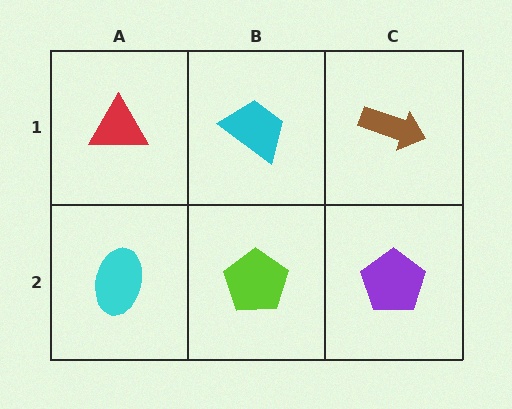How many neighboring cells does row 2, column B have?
3.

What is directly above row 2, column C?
A brown arrow.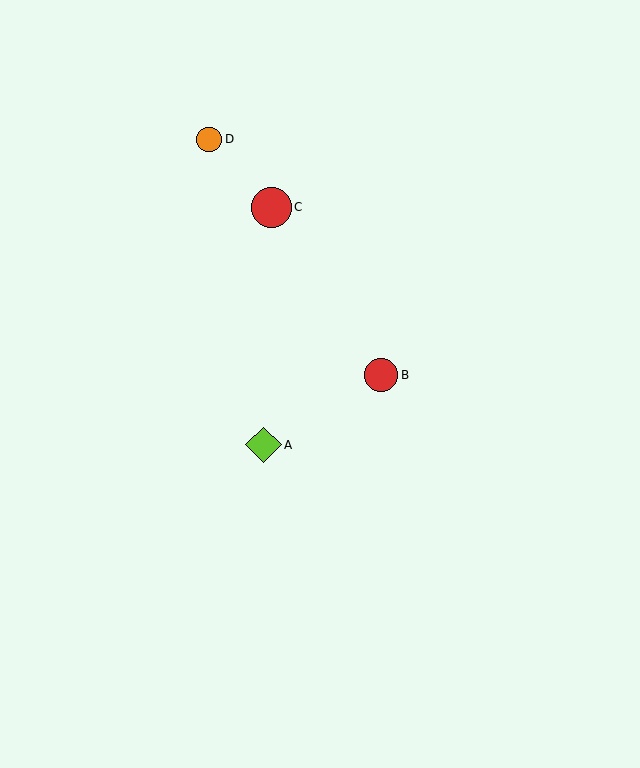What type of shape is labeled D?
Shape D is an orange circle.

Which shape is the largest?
The red circle (labeled C) is the largest.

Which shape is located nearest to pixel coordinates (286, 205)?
The red circle (labeled C) at (271, 207) is nearest to that location.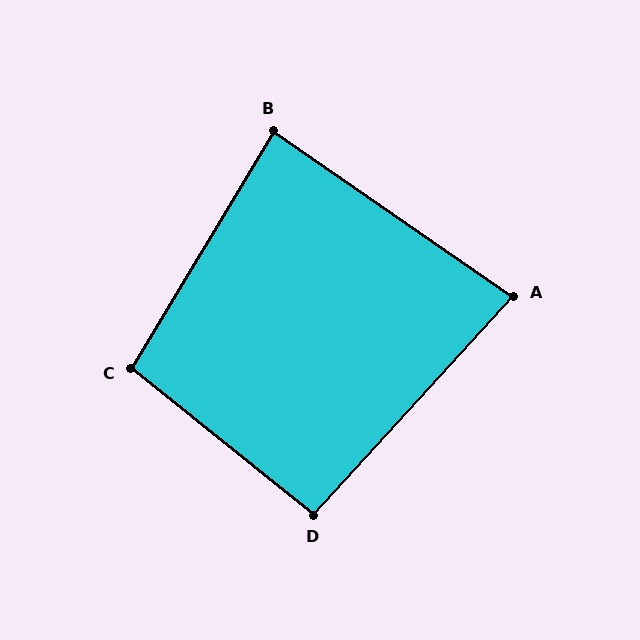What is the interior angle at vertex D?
Approximately 94 degrees (approximately right).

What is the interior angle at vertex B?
Approximately 86 degrees (approximately right).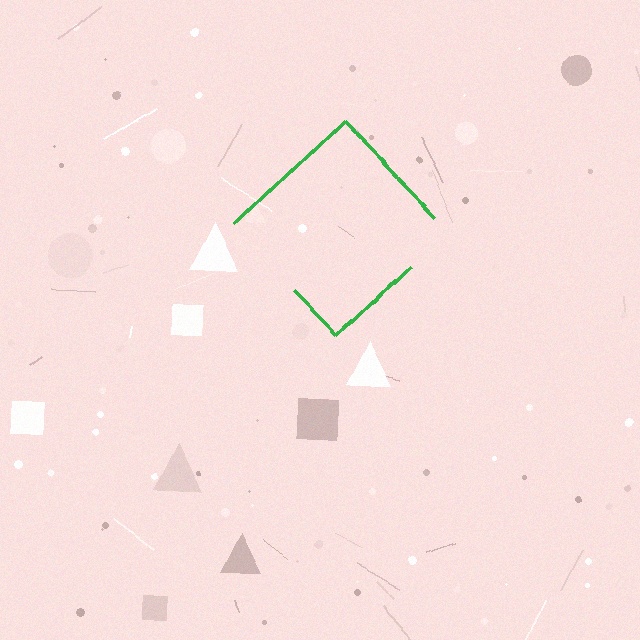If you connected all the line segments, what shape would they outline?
They would outline a diamond.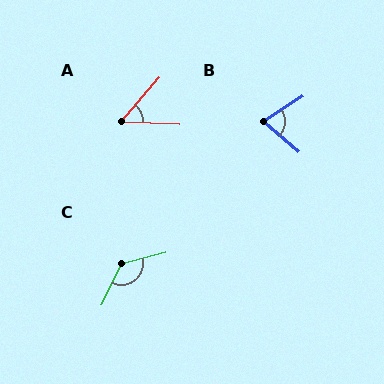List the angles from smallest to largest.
A (51°), B (72°), C (130°).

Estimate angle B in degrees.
Approximately 72 degrees.